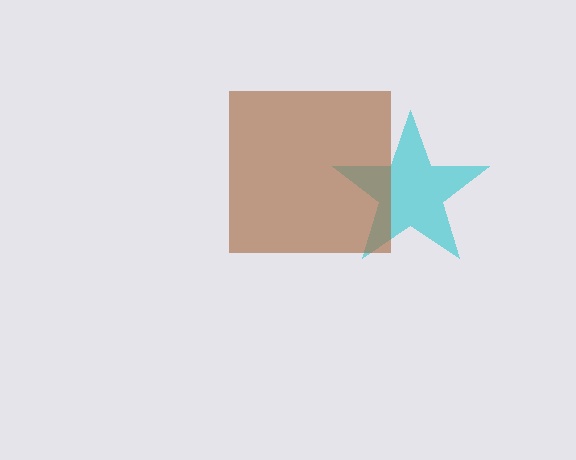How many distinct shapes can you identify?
There are 2 distinct shapes: a cyan star, a brown square.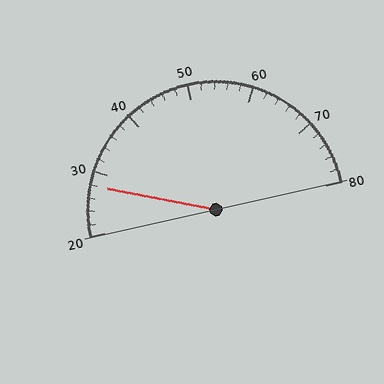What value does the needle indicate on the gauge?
The needle indicates approximately 28.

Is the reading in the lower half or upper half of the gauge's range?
The reading is in the lower half of the range (20 to 80).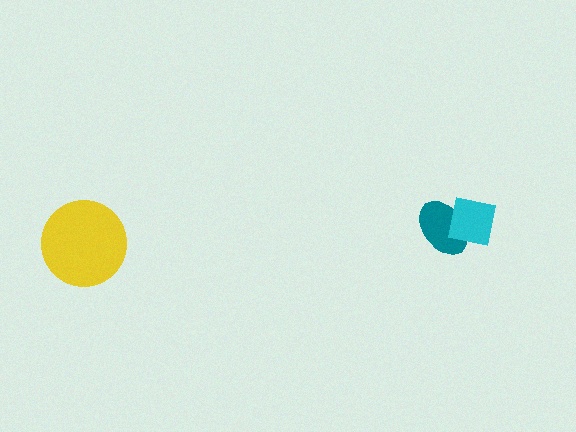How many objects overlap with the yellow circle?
0 objects overlap with the yellow circle.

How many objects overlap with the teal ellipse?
1 object overlaps with the teal ellipse.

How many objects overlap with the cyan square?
1 object overlaps with the cyan square.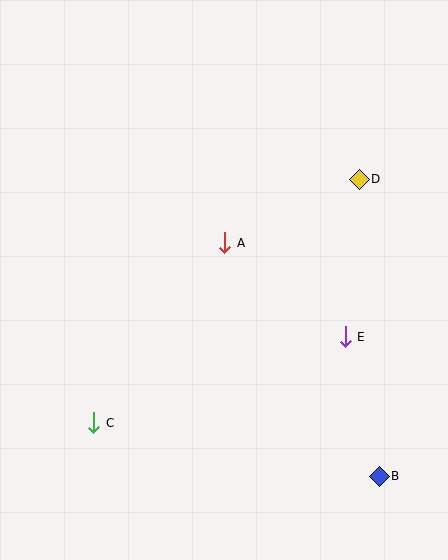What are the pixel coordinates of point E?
Point E is at (345, 337).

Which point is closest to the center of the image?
Point A at (225, 243) is closest to the center.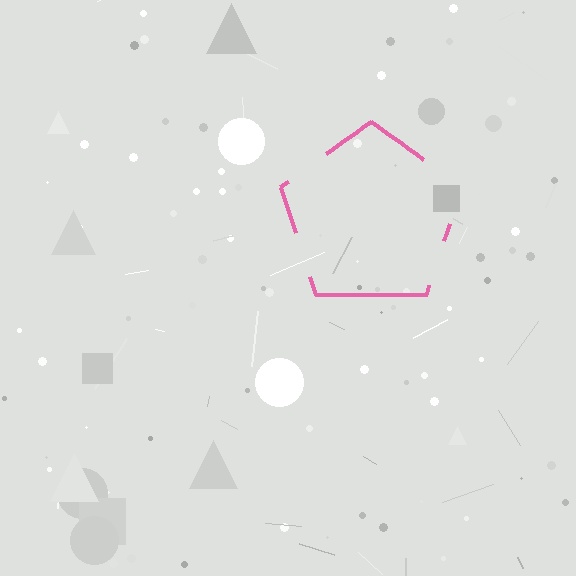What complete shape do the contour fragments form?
The contour fragments form a pentagon.